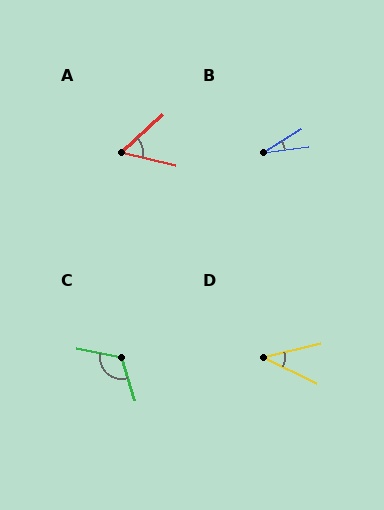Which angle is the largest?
C, at approximately 118 degrees.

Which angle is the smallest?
B, at approximately 23 degrees.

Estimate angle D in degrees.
Approximately 39 degrees.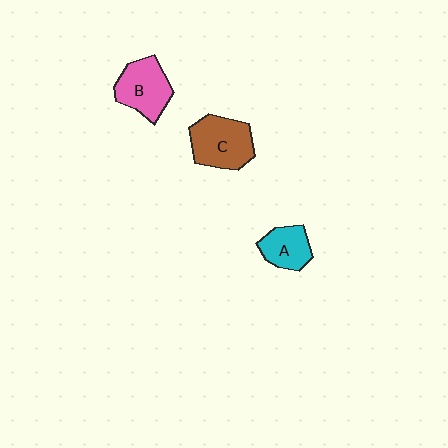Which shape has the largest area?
Shape C (brown).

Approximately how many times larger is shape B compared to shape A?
Approximately 1.4 times.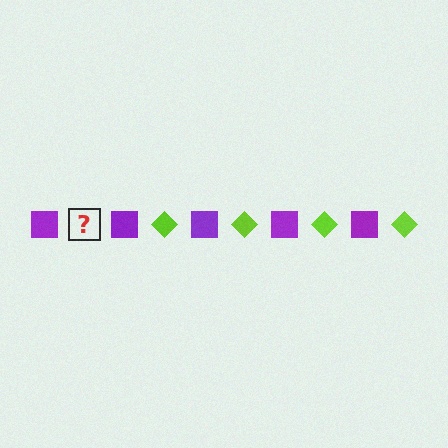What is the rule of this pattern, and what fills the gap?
The rule is that the pattern alternates between purple square and lime diamond. The gap should be filled with a lime diamond.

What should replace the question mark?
The question mark should be replaced with a lime diamond.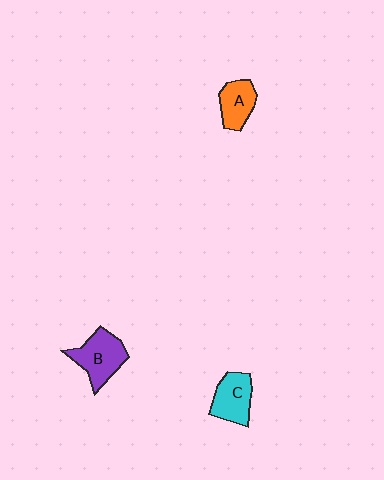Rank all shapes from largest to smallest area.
From largest to smallest: B (purple), C (cyan), A (orange).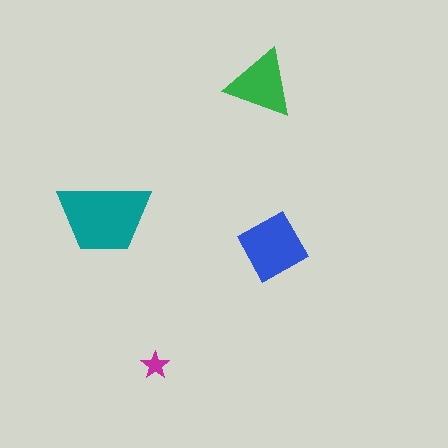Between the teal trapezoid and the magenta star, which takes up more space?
The teal trapezoid.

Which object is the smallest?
The magenta star.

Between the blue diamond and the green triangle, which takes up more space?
The blue diamond.